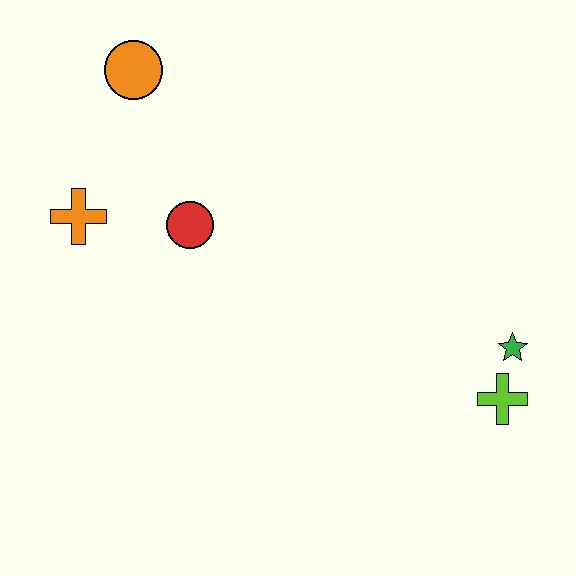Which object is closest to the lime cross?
The green star is closest to the lime cross.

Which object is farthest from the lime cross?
The orange circle is farthest from the lime cross.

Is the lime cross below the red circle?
Yes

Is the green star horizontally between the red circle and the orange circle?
No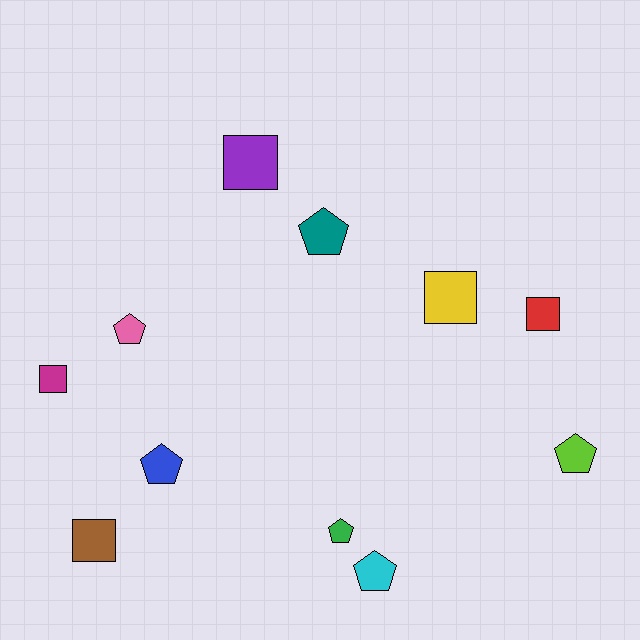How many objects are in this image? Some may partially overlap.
There are 11 objects.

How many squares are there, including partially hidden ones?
There are 5 squares.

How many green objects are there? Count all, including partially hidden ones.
There is 1 green object.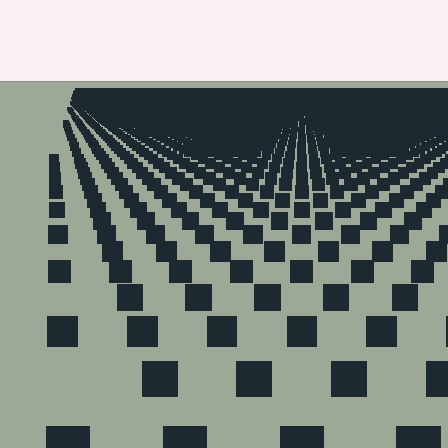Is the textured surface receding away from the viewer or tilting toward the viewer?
The surface is receding away from the viewer. Texture elements get smaller and denser toward the top.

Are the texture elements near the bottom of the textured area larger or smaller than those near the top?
Larger. Near the bottom, elements are closer to the viewer and appear at a bigger on-screen size.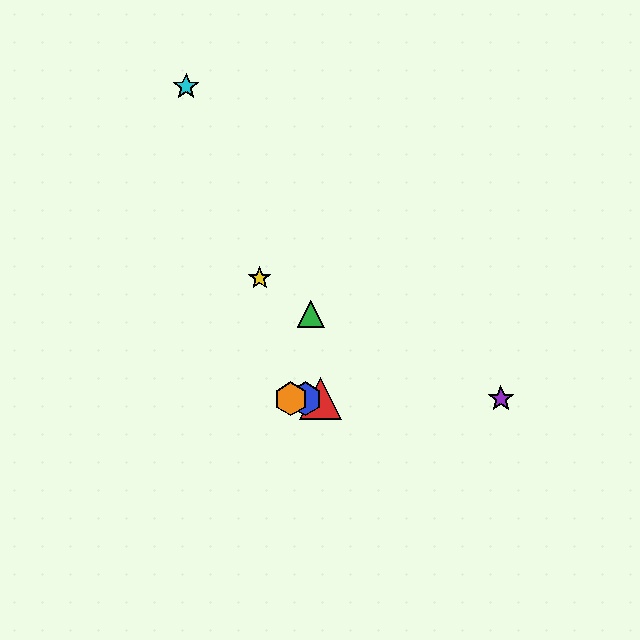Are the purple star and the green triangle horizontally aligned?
No, the purple star is at y≈399 and the green triangle is at y≈314.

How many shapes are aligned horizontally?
4 shapes (the red triangle, the blue hexagon, the purple star, the orange hexagon) are aligned horizontally.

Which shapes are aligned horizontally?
The red triangle, the blue hexagon, the purple star, the orange hexagon are aligned horizontally.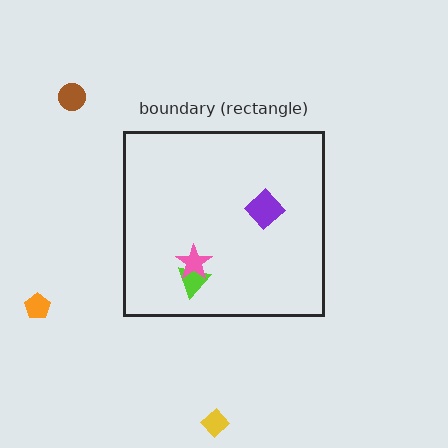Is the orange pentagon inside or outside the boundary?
Outside.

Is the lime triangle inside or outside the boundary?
Inside.